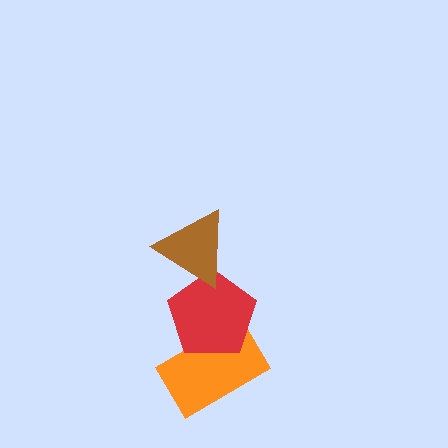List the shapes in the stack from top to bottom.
From top to bottom: the brown triangle, the red pentagon, the orange rectangle.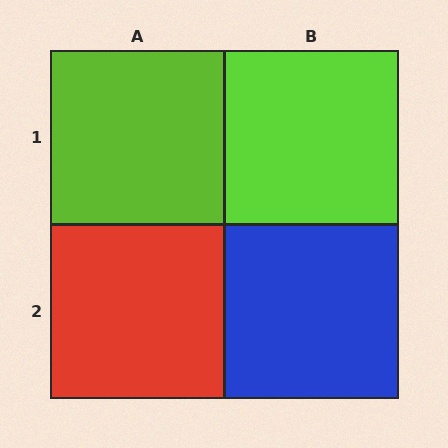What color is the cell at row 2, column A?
Red.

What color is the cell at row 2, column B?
Blue.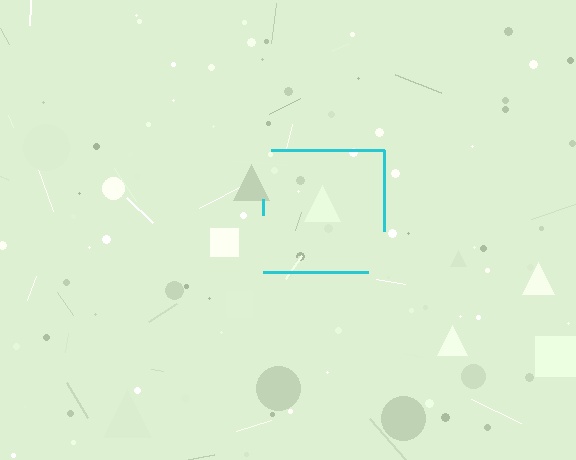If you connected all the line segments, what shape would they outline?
They would outline a square.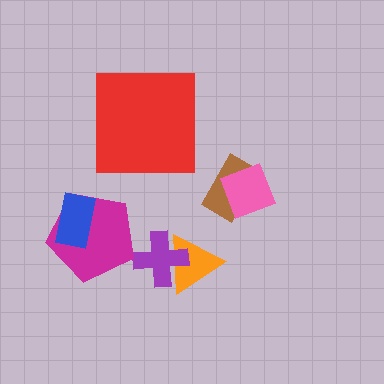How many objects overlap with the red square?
0 objects overlap with the red square.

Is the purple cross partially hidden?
No, no other shape covers it.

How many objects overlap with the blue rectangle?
1 object overlaps with the blue rectangle.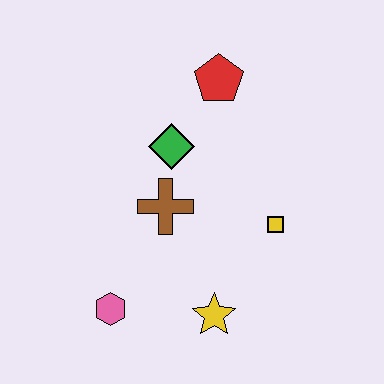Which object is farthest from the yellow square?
The pink hexagon is farthest from the yellow square.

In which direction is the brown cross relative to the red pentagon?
The brown cross is below the red pentagon.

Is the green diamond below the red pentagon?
Yes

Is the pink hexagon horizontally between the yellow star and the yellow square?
No